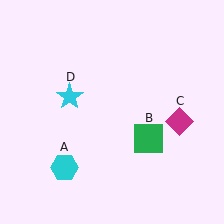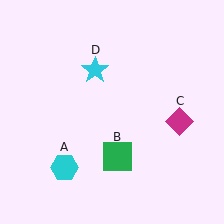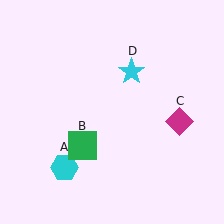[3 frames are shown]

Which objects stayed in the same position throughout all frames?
Cyan hexagon (object A) and magenta diamond (object C) remained stationary.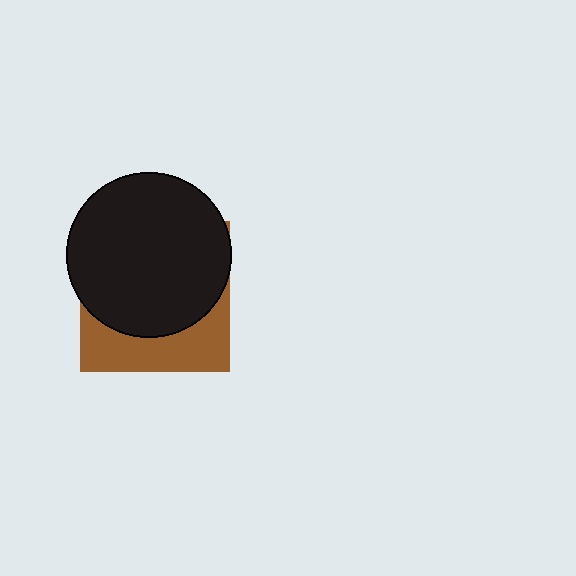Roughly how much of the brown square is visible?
A small part of it is visible (roughly 32%).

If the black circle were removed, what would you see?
You would see the complete brown square.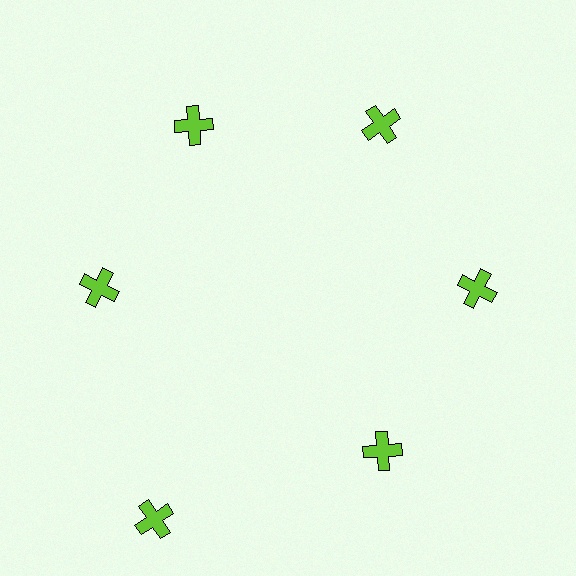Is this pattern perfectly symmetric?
No. The 6 lime crosses are arranged in a ring, but one element near the 7 o'clock position is pushed outward from the center, breaking the 6-fold rotational symmetry.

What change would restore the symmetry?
The symmetry would be restored by moving it inward, back onto the ring so that all 6 crosses sit at equal angles and equal distance from the center.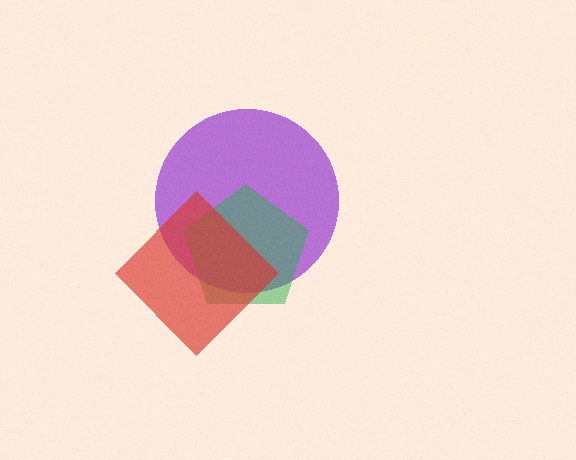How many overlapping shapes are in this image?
There are 3 overlapping shapes in the image.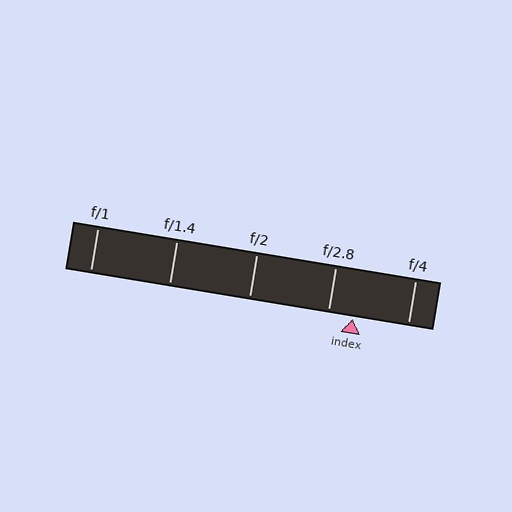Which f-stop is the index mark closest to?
The index mark is closest to f/2.8.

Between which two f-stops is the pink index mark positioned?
The index mark is between f/2.8 and f/4.